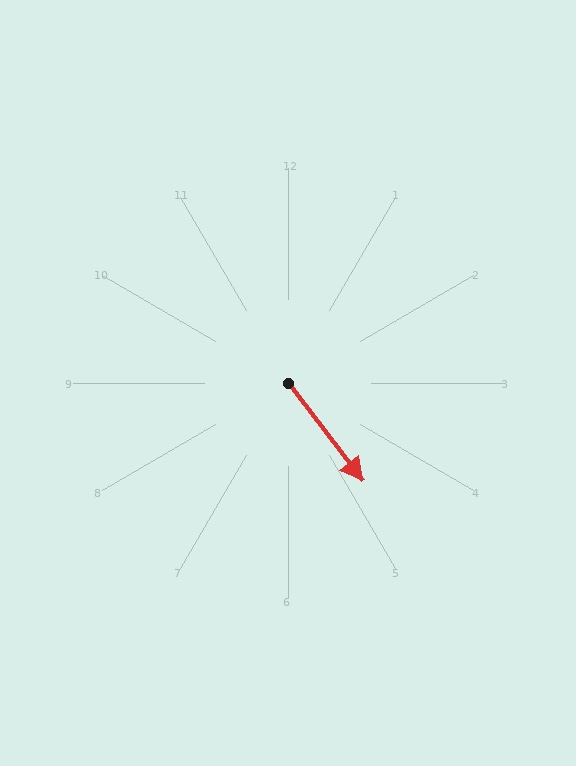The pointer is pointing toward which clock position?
Roughly 5 o'clock.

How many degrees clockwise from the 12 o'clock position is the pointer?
Approximately 143 degrees.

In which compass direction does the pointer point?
Southeast.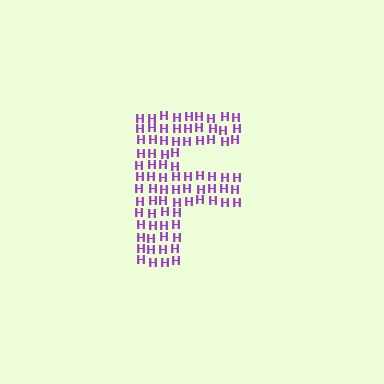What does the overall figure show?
The overall figure shows the letter F.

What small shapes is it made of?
It is made of small letter H's.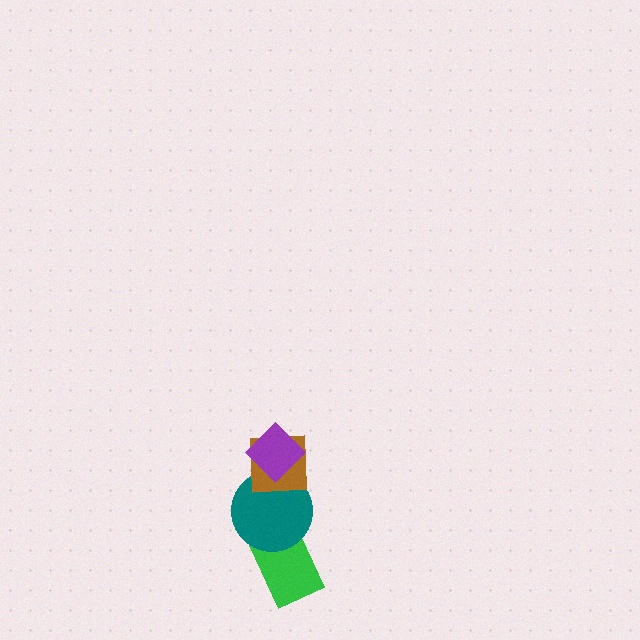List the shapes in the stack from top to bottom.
From top to bottom: the purple diamond, the brown square, the teal circle, the green rectangle.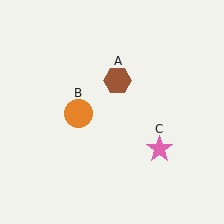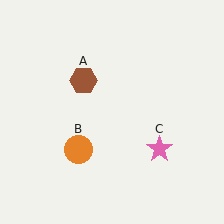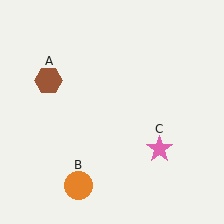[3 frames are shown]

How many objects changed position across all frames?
2 objects changed position: brown hexagon (object A), orange circle (object B).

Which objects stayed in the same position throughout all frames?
Pink star (object C) remained stationary.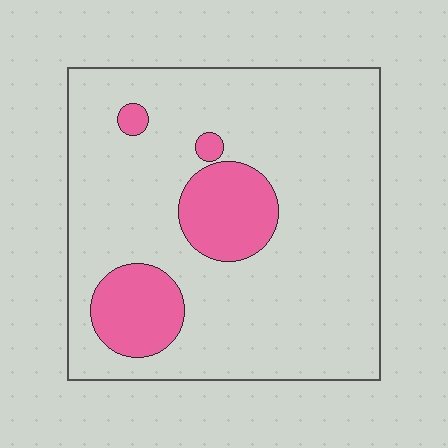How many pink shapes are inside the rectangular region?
4.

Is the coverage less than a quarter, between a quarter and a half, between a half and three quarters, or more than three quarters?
Less than a quarter.